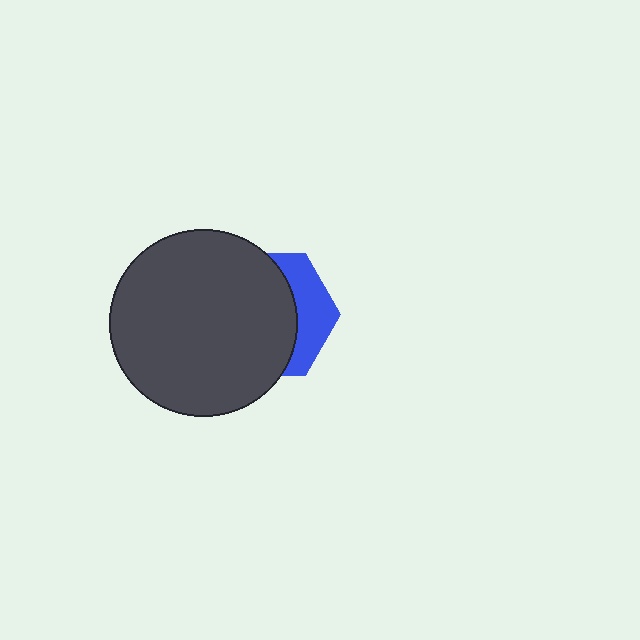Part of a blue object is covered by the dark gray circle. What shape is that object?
It is a hexagon.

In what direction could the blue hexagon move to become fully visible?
The blue hexagon could move right. That would shift it out from behind the dark gray circle entirely.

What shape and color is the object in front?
The object in front is a dark gray circle.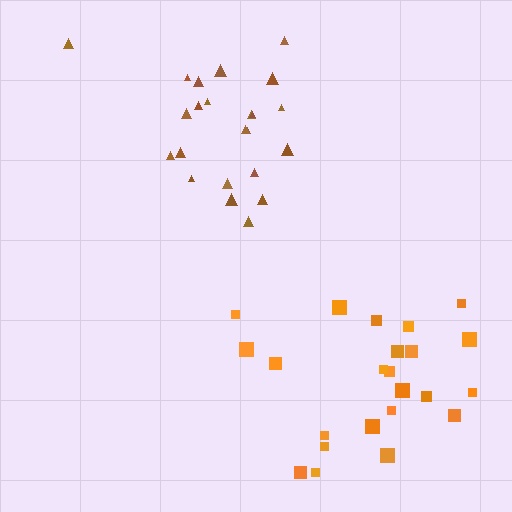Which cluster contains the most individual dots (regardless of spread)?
Brown (23).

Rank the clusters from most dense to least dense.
brown, orange.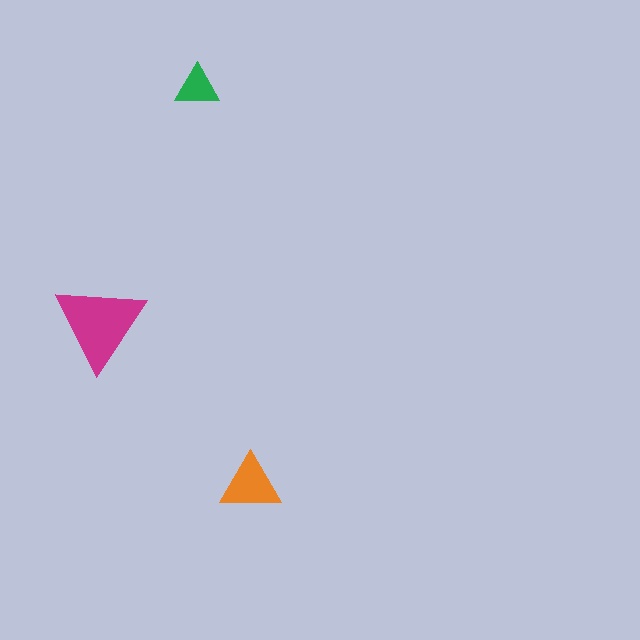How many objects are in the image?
There are 3 objects in the image.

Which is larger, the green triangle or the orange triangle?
The orange one.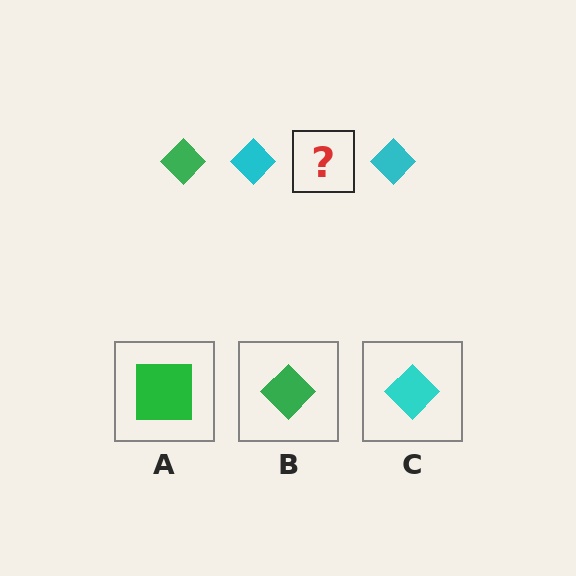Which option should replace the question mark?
Option B.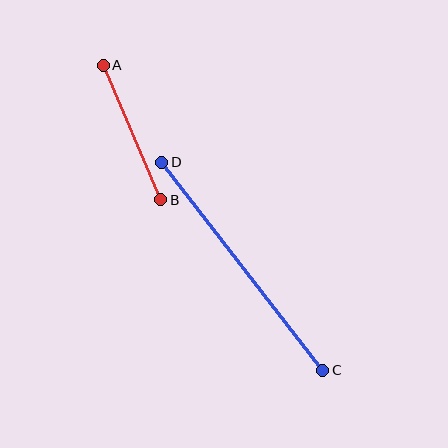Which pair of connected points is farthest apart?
Points C and D are farthest apart.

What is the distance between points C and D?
The distance is approximately 263 pixels.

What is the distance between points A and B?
The distance is approximately 146 pixels.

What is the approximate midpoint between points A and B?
The midpoint is at approximately (132, 132) pixels.